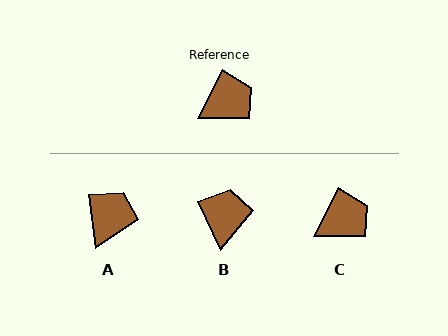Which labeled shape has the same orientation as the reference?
C.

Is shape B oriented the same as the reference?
No, it is off by about 51 degrees.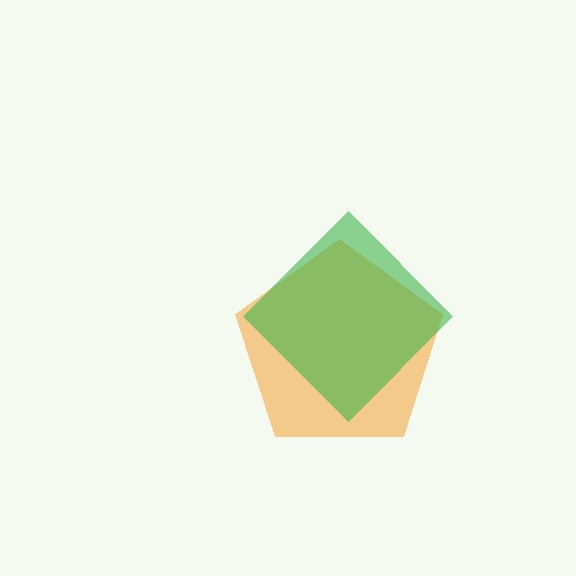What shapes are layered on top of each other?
The layered shapes are: an orange pentagon, a green diamond.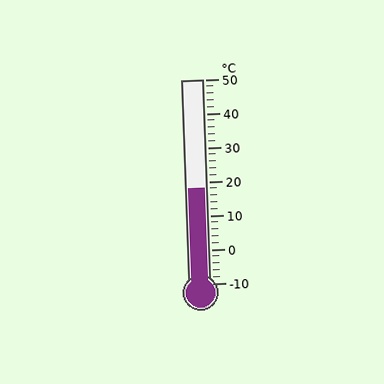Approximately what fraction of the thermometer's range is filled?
The thermometer is filled to approximately 45% of its range.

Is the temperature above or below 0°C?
The temperature is above 0°C.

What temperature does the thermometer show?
The thermometer shows approximately 18°C.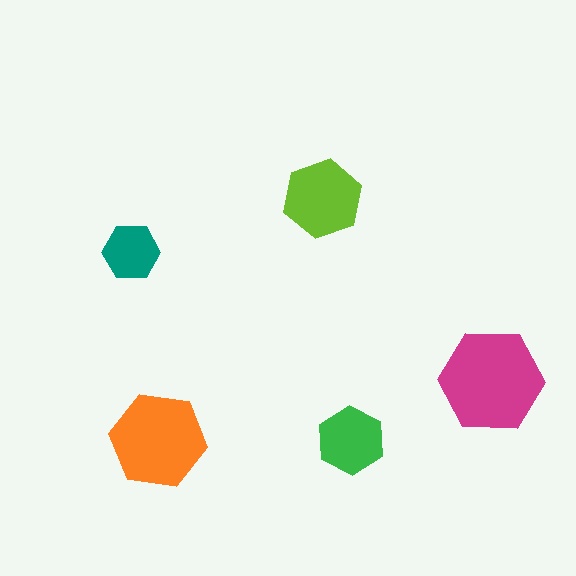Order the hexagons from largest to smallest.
the magenta one, the orange one, the lime one, the green one, the teal one.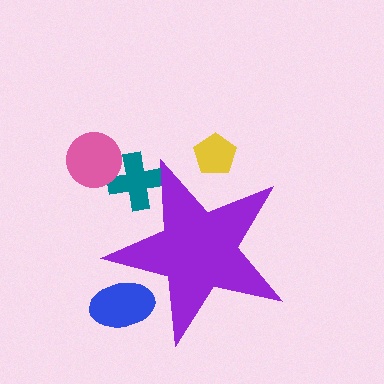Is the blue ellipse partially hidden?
Yes, the blue ellipse is partially hidden behind the purple star.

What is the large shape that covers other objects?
A purple star.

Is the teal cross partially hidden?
Yes, the teal cross is partially hidden behind the purple star.